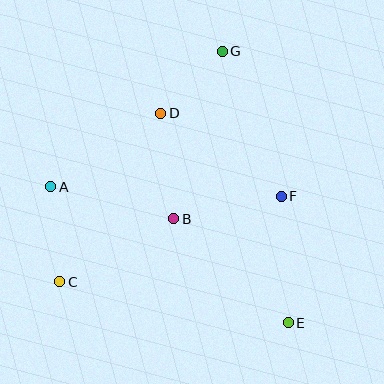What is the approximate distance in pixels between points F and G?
The distance between F and G is approximately 157 pixels.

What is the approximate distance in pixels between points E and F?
The distance between E and F is approximately 127 pixels.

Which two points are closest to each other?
Points D and G are closest to each other.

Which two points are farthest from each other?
Points C and G are farthest from each other.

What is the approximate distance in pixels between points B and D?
The distance between B and D is approximately 106 pixels.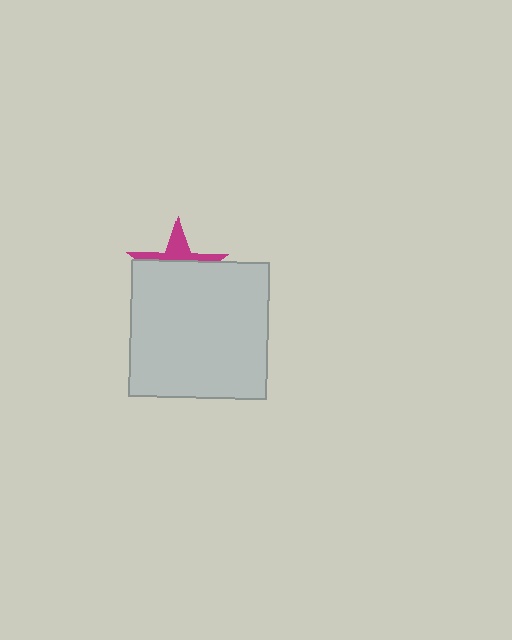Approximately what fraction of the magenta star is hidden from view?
Roughly 69% of the magenta star is hidden behind the light gray square.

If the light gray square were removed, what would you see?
You would see the complete magenta star.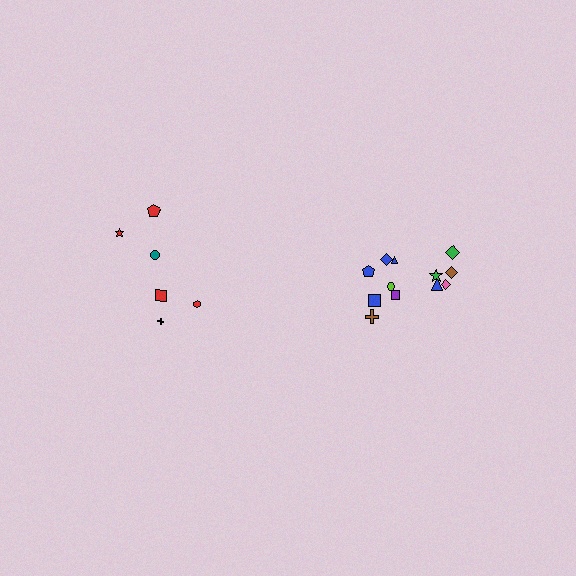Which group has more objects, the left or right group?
The right group.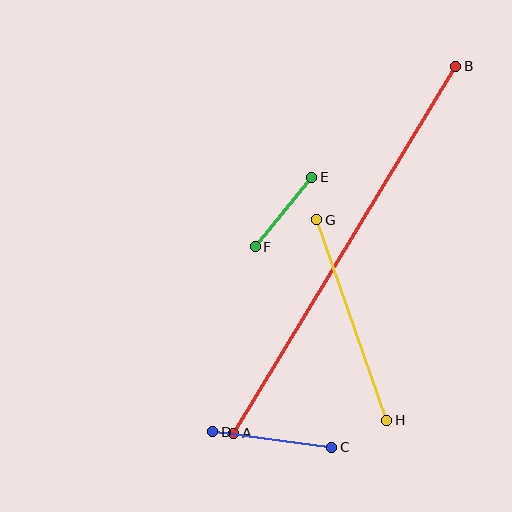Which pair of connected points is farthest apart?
Points A and B are farthest apart.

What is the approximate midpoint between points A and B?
The midpoint is at approximately (345, 250) pixels.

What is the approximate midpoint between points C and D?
The midpoint is at approximately (272, 440) pixels.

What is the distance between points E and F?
The distance is approximately 90 pixels.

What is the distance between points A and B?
The distance is approximately 429 pixels.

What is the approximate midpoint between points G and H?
The midpoint is at approximately (352, 320) pixels.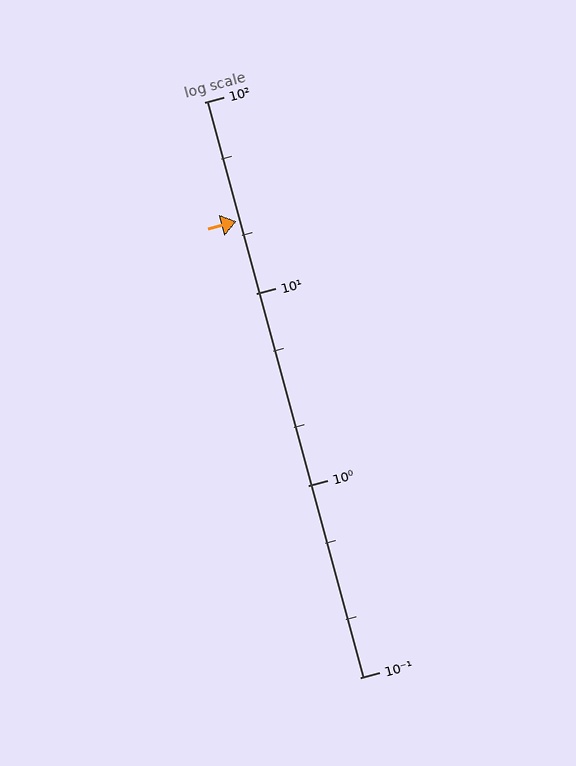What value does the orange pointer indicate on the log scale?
The pointer indicates approximately 24.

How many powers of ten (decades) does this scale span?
The scale spans 3 decades, from 0.1 to 100.